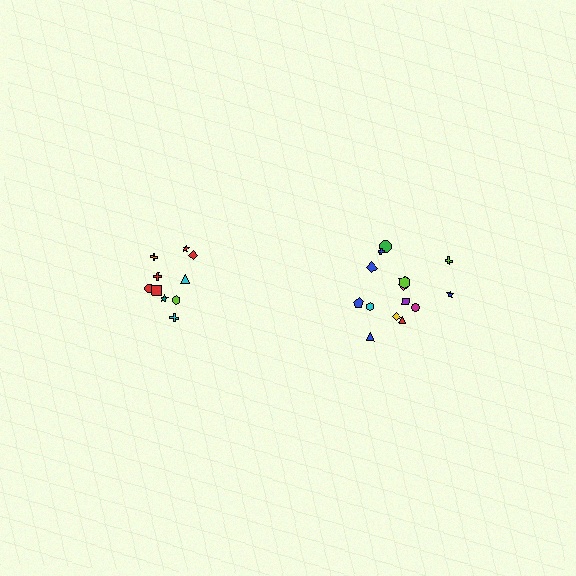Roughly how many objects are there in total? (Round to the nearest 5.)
Roughly 25 objects in total.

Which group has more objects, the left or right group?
The right group.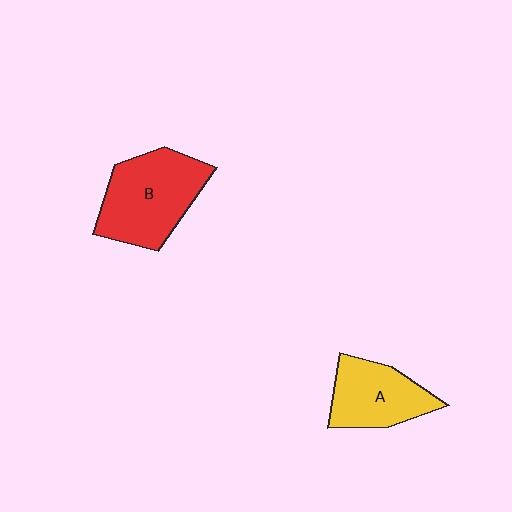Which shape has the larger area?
Shape B (red).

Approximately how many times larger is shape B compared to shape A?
Approximately 1.4 times.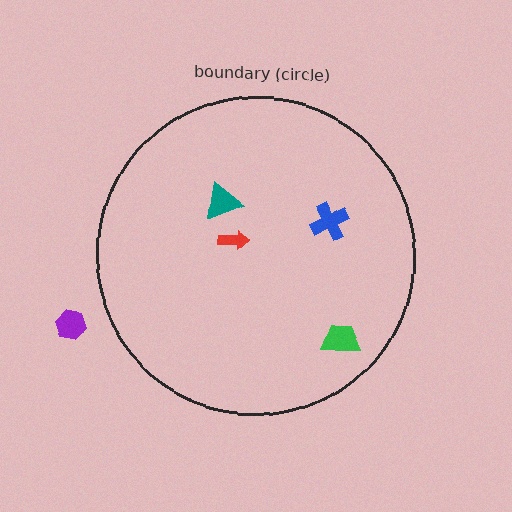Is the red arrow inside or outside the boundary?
Inside.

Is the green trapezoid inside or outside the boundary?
Inside.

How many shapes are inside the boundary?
4 inside, 1 outside.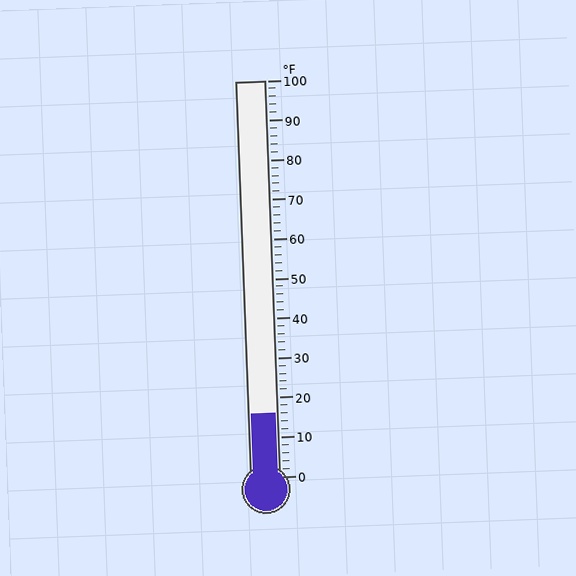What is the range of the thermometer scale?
The thermometer scale ranges from 0°F to 100°F.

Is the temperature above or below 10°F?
The temperature is above 10°F.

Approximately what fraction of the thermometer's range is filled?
The thermometer is filled to approximately 15% of its range.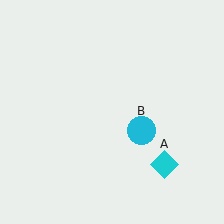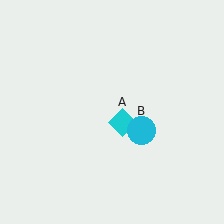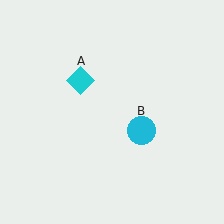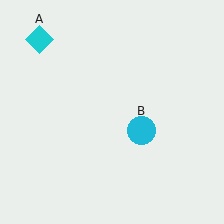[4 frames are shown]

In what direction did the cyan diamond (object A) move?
The cyan diamond (object A) moved up and to the left.